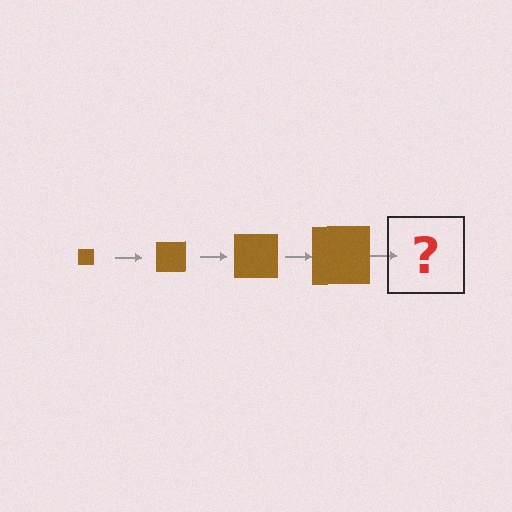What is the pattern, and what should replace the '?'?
The pattern is that the square gets progressively larger each step. The '?' should be a brown square, larger than the previous one.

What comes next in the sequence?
The next element should be a brown square, larger than the previous one.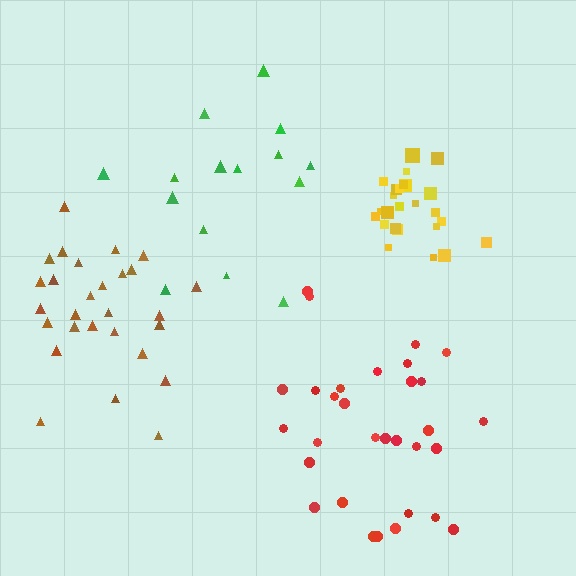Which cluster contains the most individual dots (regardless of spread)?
Red (31).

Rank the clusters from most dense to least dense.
yellow, brown, red, green.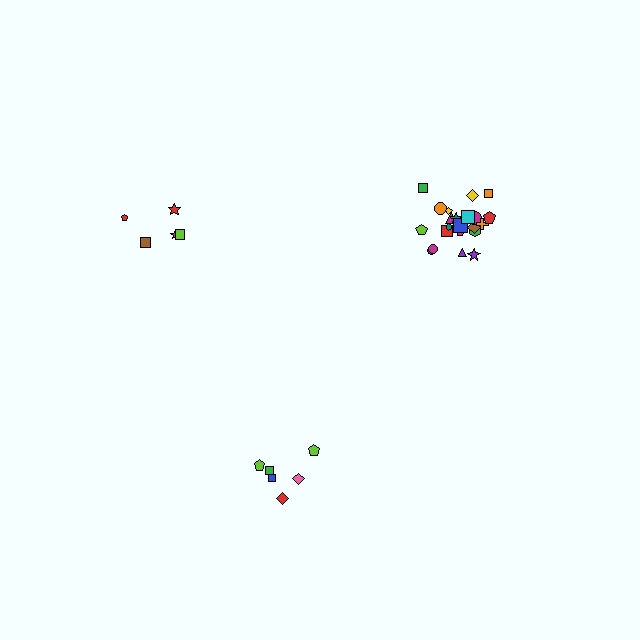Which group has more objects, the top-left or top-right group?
The top-right group.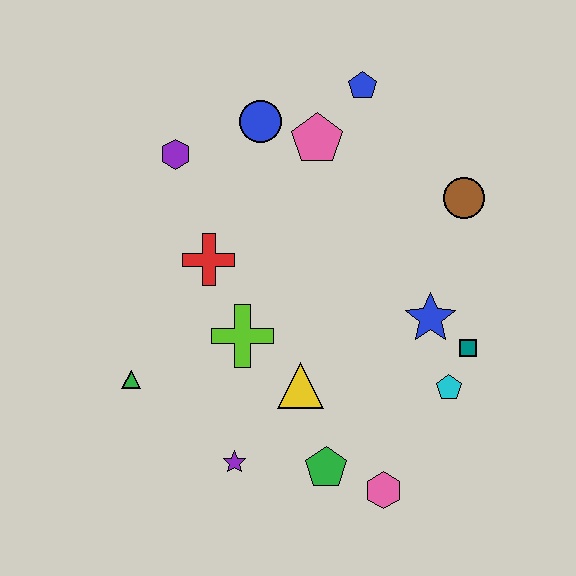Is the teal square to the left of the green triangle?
No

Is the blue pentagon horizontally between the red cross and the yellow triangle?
No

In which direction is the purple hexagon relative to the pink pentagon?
The purple hexagon is to the left of the pink pentagon.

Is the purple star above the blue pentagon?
No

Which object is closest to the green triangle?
The lime cross is closest to the green triangle.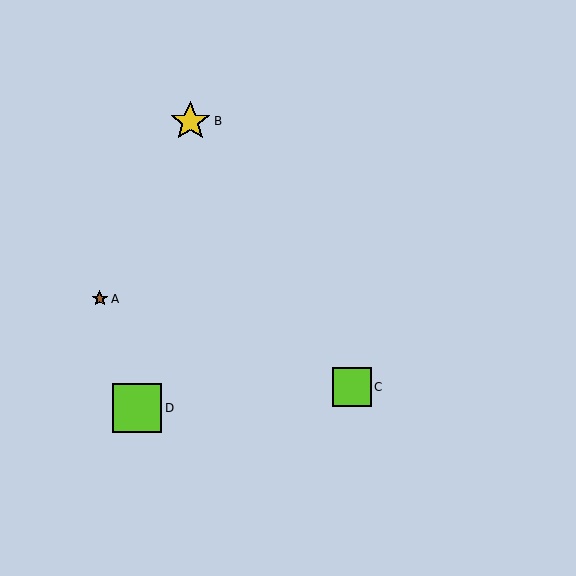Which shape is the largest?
The lime square (labeled D) is the largest.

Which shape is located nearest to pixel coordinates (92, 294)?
The brown star (labeled A) at (100, 299) is nearest to that location.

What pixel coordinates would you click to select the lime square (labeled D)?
Click at (137, 408) to select the lime square D.